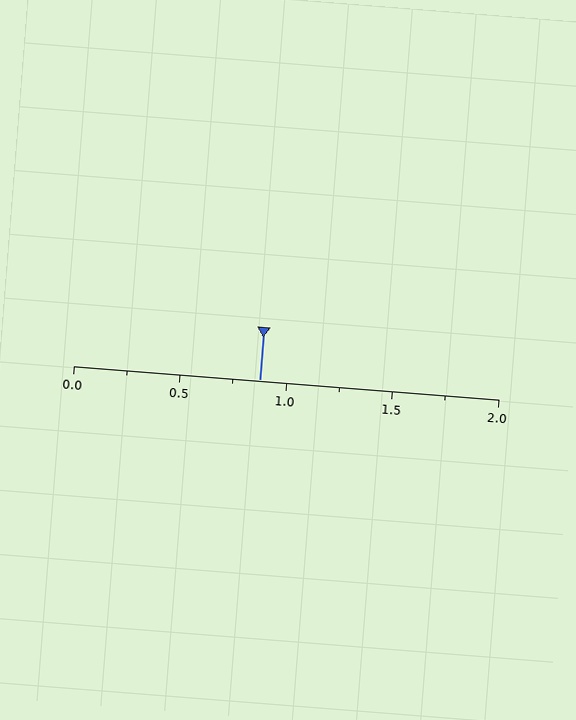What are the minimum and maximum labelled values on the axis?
The axis runs from 0.0 to 2.0.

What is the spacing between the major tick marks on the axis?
The major ticks are spaced 0.5 apart.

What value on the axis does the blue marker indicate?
The marker indicates approximately 0.88.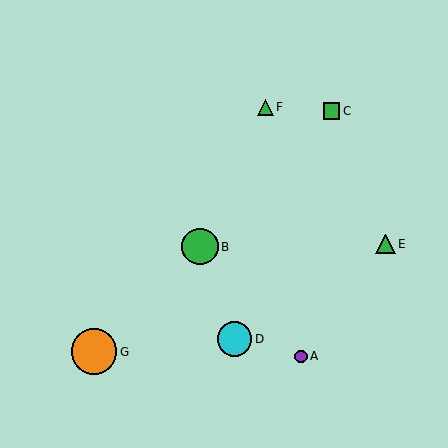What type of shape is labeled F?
Shape F is a green triangle.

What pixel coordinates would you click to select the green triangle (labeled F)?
Click at (265, 107) to select the green triangle F.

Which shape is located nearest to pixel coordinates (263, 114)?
The green triangle (labeled F) at (265, 107) is nearest to that location.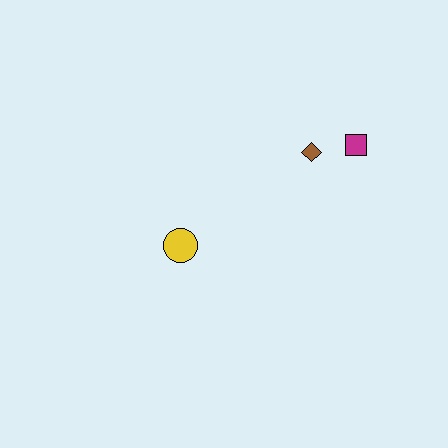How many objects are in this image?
There are 3 objects.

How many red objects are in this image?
There are no red objects.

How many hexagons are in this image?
There are no hexagons.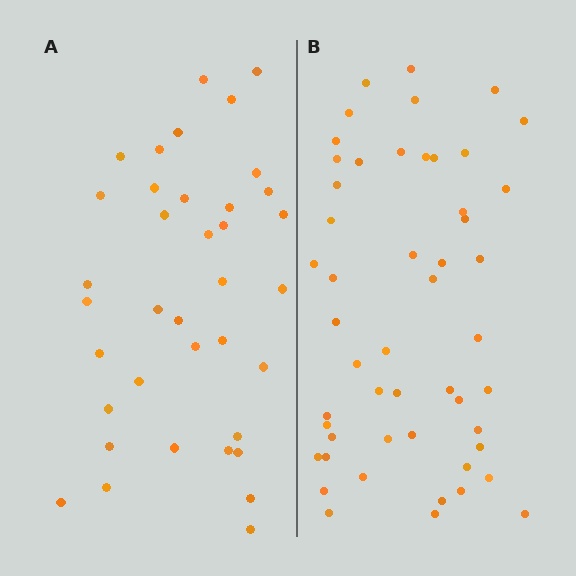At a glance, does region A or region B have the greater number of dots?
Region B (the right region) has more dots.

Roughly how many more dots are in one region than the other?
Region B has approximately 15 more dots than region A.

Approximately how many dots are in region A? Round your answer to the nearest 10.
About 40 dots. (The exact count is 37, which rounds to 40.)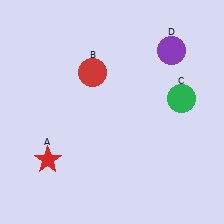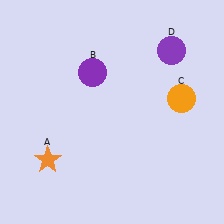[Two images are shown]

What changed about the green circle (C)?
In Image 1, C is green. In Image 2, it changed to orange.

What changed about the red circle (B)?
In Image 1, B is red. In Image 2, it changed to purple.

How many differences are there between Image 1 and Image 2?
There are 3 differences between the two images.